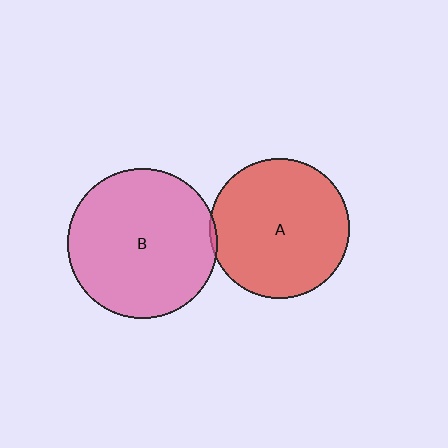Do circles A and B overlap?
Yes.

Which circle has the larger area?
Circle B (pink).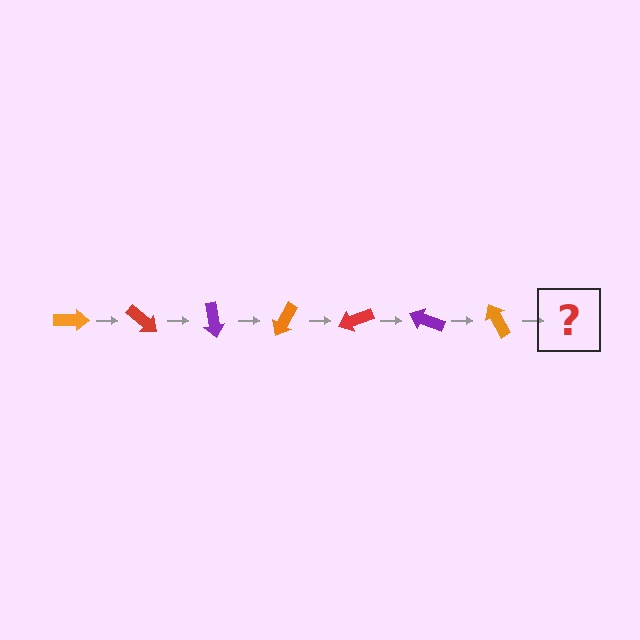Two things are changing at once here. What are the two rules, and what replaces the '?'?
The two rules are that it rotates 40 degrees each step and the color cycles through orange, red, and purple. The '?' should be a red arrow, rotated 280 degrees from the start.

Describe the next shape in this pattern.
It should be a red arrow, rotated 280 degrees from the start.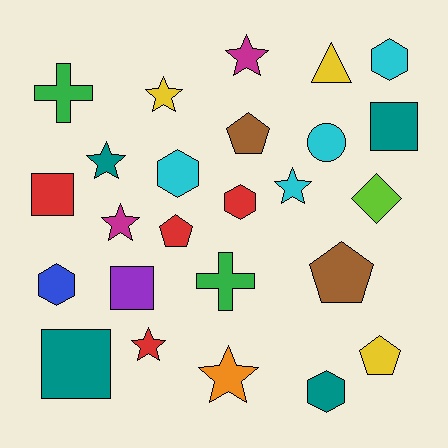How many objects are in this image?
There are 25 objects.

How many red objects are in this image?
There are 4 red objects.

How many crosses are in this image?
There are 2 crosses.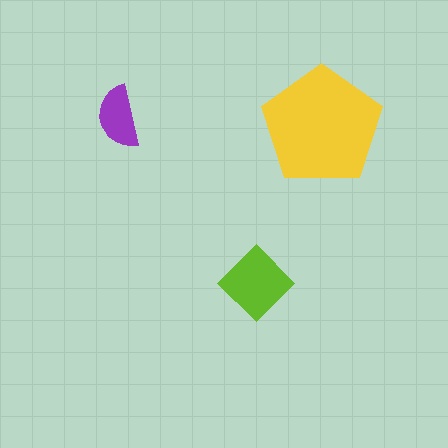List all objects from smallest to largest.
The purple semicircle, the lime diamond, the yellow pentagon.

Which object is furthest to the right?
The yellow pentagon is rightmost.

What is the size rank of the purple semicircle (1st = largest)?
3rd.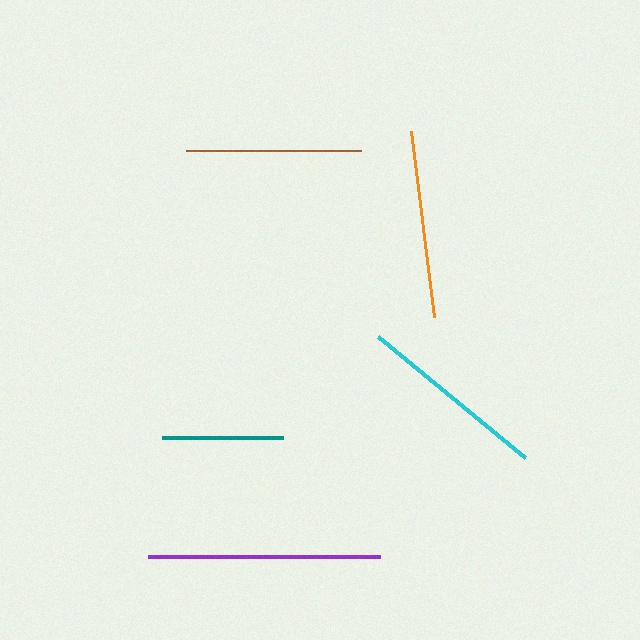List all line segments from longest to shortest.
From longest to shortest: purple, cyan, orange, brown, teal.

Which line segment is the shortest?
The teal line is the shortest at approximately 121 pixels.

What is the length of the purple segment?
The purple segment is approximately 233 pixels long.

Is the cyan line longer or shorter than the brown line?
The cyan line is longer than the brown line.